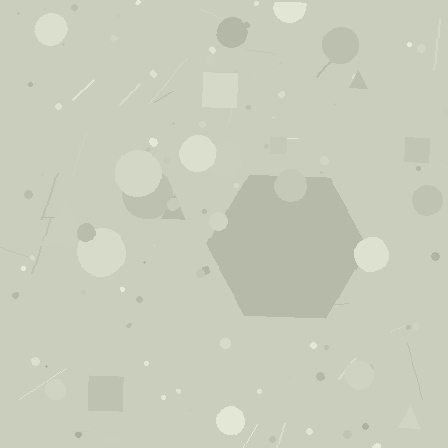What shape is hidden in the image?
A hexagon is hidden in the image.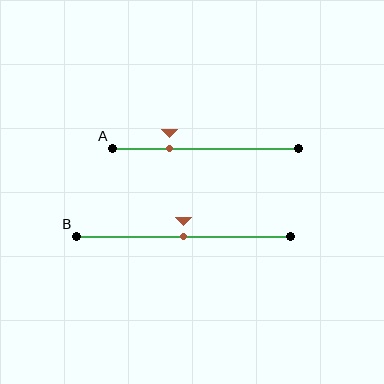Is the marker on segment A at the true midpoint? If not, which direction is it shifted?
No, the marker on segment A is shifted to the left by about 20% of the segment length.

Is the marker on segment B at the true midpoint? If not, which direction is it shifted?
Yes, the marker on segment B is at the true midpoint.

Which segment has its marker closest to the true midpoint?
Segment B has its marker closest to the true midpoint.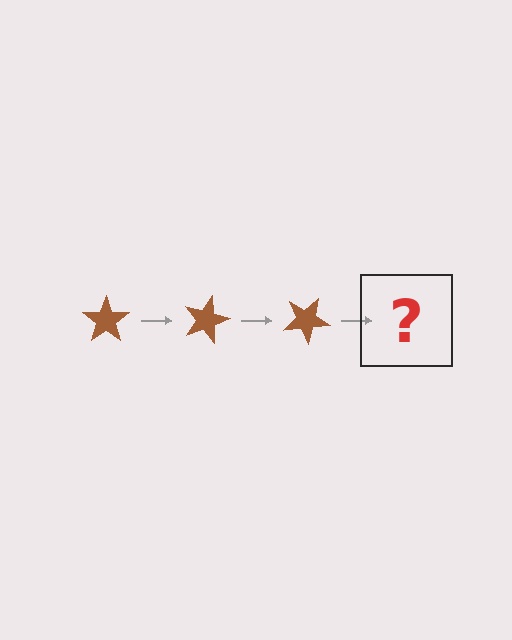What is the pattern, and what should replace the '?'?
The pattern is that the star rotates 15 degrees each step. The '?' should be a brown star rotated 45 degrees.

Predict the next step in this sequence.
The next step is a brown star rotated 45 degrees.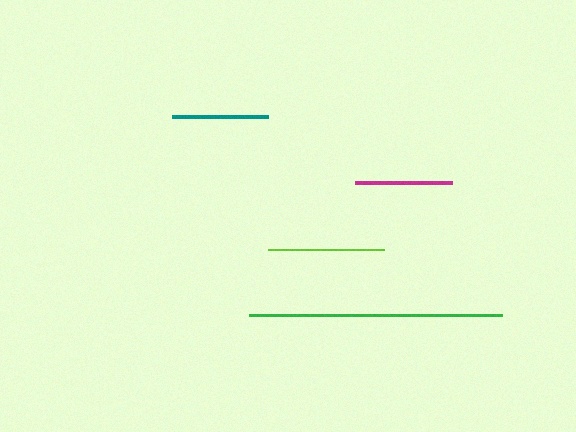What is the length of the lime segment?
The lime segment is approximately 116 pixels long.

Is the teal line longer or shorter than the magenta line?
The magenta line is longer than the teal line.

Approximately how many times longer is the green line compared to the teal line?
The green line is approximately 2.6 times the length of the teal line.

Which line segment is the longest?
The green line is the longest at approximately 253 pixels.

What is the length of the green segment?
The green segment is approximately 253 pixels long.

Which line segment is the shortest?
The teal line is the shortest at approximately 96 pixels.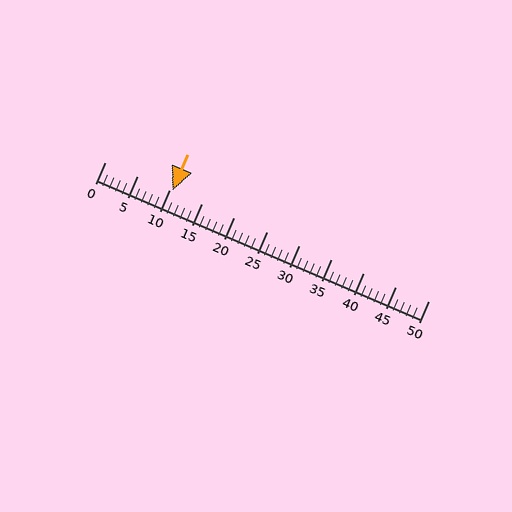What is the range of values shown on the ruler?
The ruler shows values from 0 to 50.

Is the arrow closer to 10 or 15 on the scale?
The arrow is closer to 10.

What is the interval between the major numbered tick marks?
The major tick marks are spaced 5 units apart.